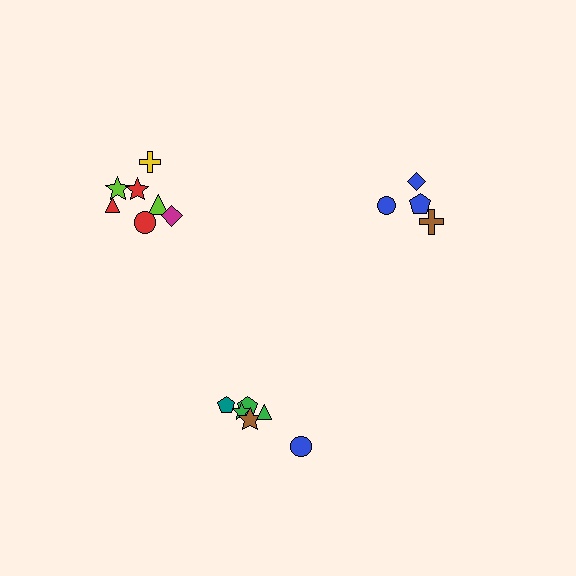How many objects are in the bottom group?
There are 6 objects.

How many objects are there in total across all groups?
There are 17 objects.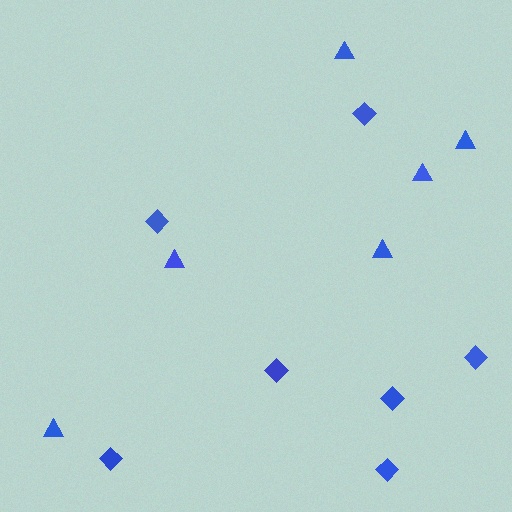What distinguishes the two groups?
There are 2 groups: one group of triangles (6) and one group of diamonds (7).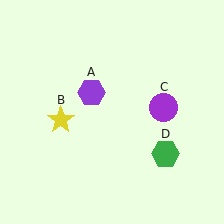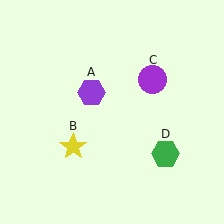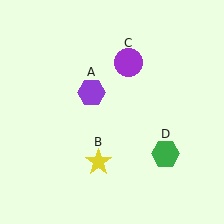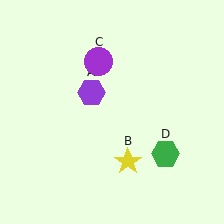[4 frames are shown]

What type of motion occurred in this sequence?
The yellow star (object B), purple circle (object C) rotated counterclockwise around the center of the scene.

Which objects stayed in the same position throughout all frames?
Purple hexagon (object A) and green hexagon (object D) remained stationary.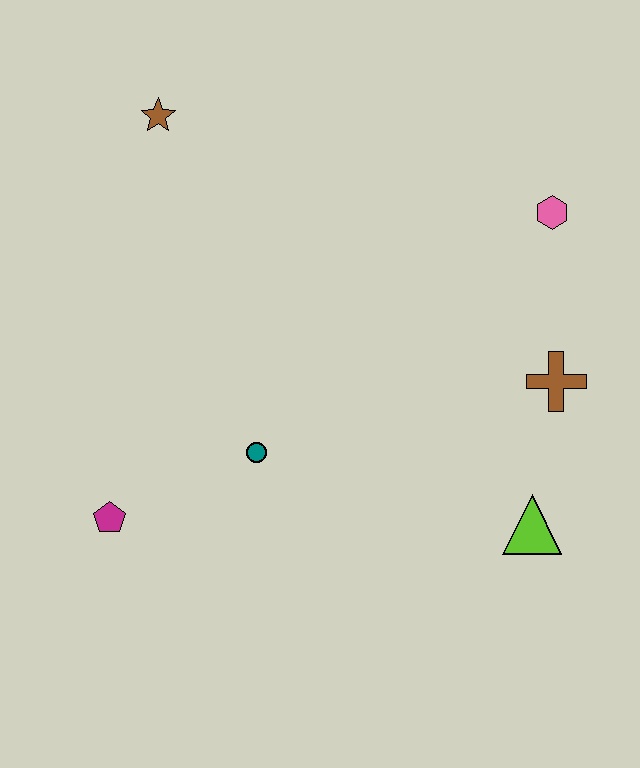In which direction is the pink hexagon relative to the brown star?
The pink hexagon is to the right of the brown star.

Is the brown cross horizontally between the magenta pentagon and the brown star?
No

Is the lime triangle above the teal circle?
No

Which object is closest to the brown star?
The teal circle is closest to the brown star.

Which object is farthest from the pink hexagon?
The magenta pentagon is farthest from the pink hexagon.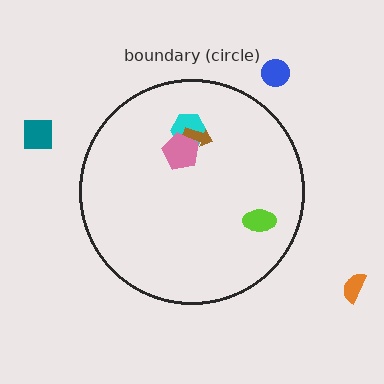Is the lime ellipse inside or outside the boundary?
Inside.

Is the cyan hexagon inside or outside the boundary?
Inside.